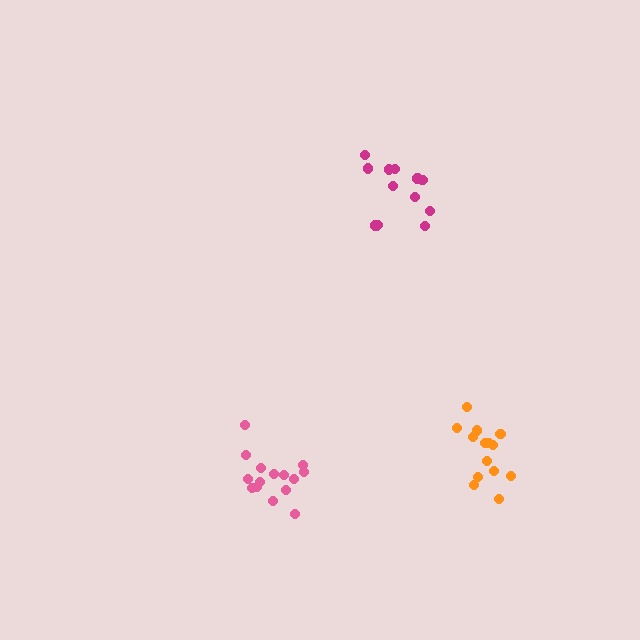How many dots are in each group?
Group 1: 15 dots, Group 2: 13 dots, Group 3: 14 dots (42 total).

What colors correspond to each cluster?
The clusters are colored: pink, magenta, orange.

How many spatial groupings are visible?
There are 3 spatial groupings.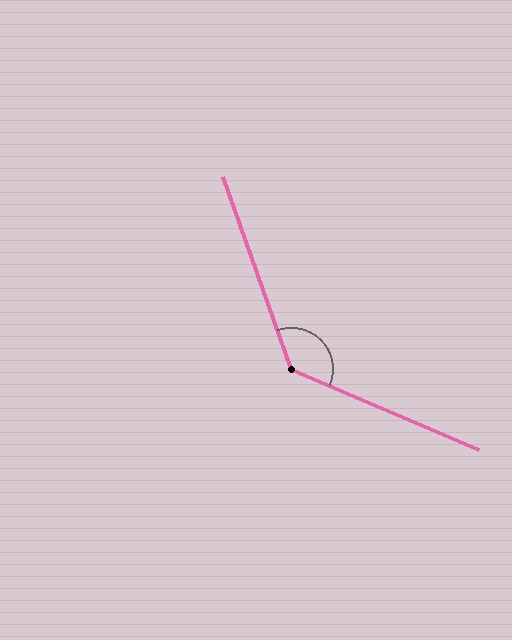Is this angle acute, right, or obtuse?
It is obtuse.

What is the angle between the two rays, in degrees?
Approximately 133 degrees.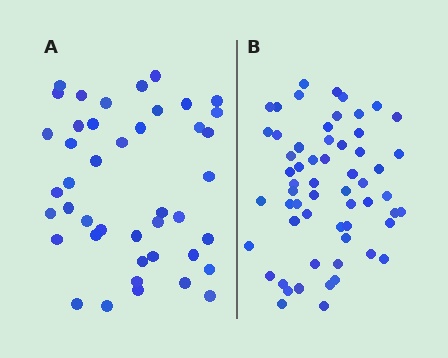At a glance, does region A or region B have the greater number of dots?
Region B (the right region) has more dots.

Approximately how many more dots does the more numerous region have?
Region B has approximately 15 more dots than region A.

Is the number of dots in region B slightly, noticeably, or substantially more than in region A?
Region B has noticeably more, but not dramatically so. The ratio is roughly 1.4 to 1.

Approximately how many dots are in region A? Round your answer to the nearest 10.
About 40 dots. (The exact count is 43, which rounds to 40.)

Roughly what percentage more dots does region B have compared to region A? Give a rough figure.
About 35% more.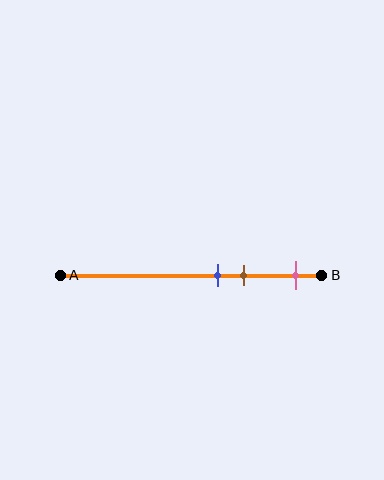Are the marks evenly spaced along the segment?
No, the marks are not evenly spaced.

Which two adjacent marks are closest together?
The blue and brown marks are the closest adjacent pair.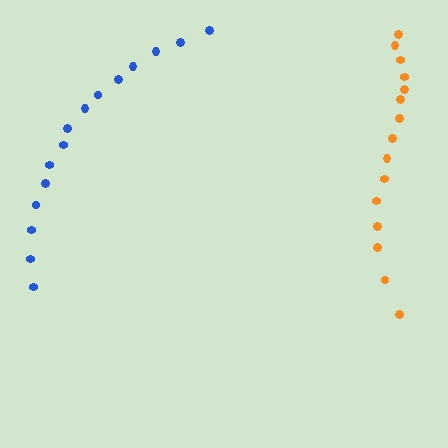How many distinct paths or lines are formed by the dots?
There are 2 distinct paths.